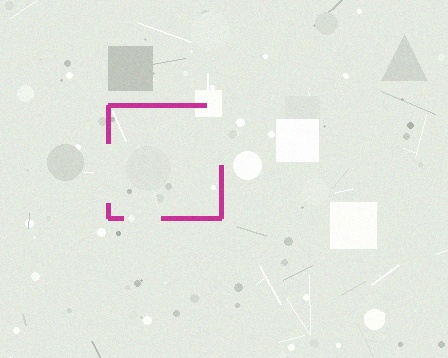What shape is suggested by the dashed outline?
The dashed outline suggests a square.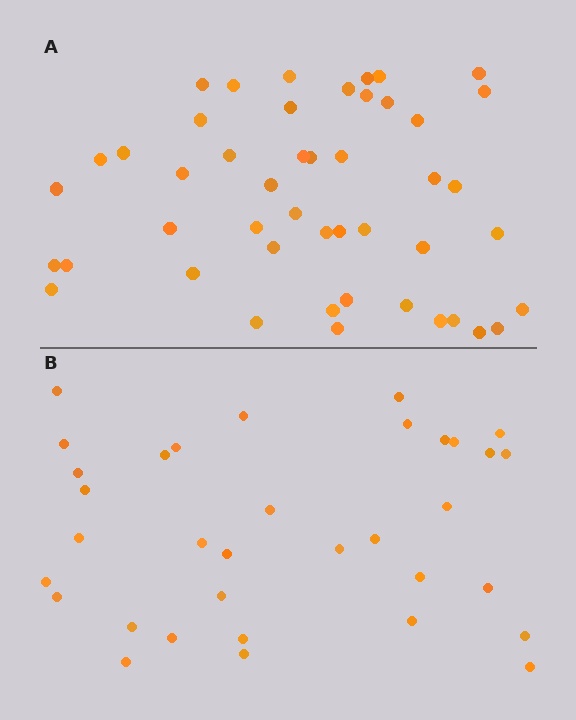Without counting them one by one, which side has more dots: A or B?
Region A (the top region) has more dots.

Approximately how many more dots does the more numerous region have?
Region A has approximately 15 more dots than region B.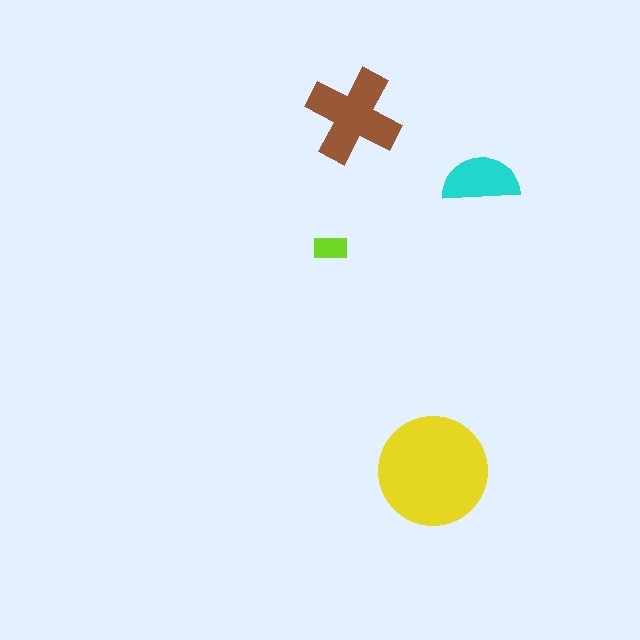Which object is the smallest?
The lime rectangle.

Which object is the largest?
The yellow circle.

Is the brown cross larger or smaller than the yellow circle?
Smaller.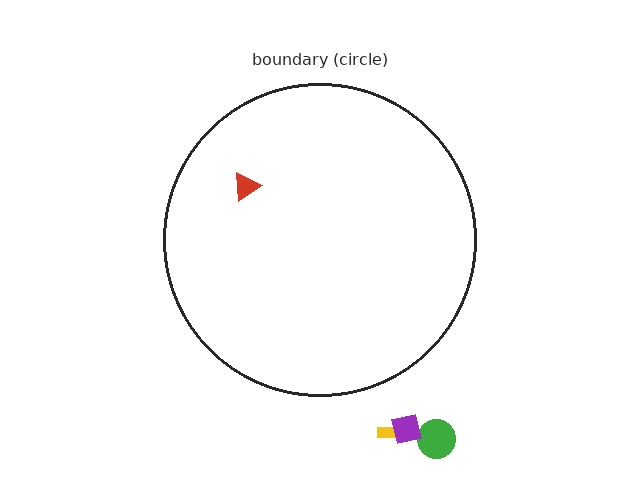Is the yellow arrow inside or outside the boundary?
Outside.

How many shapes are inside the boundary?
1 inside, 3 outside.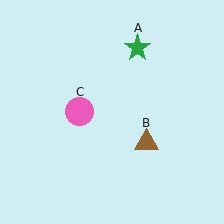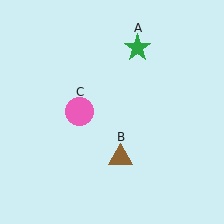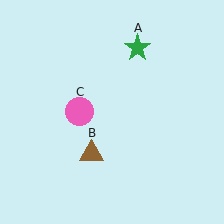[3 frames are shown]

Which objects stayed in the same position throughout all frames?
Green star (object A) and pink circle (object C) remained stationary.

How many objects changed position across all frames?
1 object changed position: brown triangle (object B).